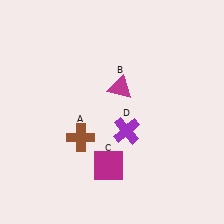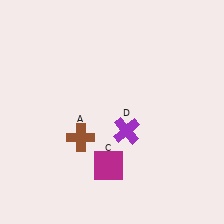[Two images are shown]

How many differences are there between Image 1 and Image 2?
There is 1 difference between the two images.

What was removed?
The magenta triangle (B) was removed in Image 2.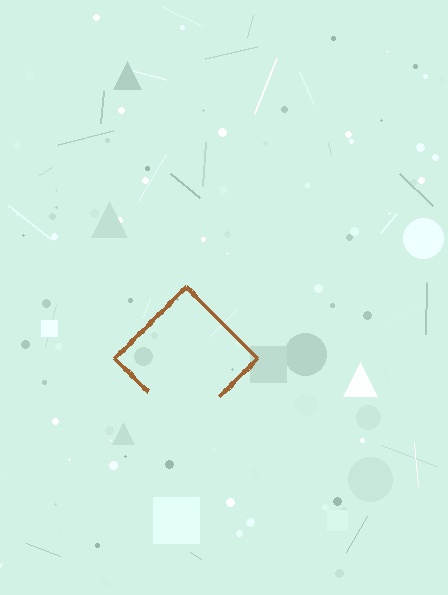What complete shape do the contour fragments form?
The contour fragments form a diamond.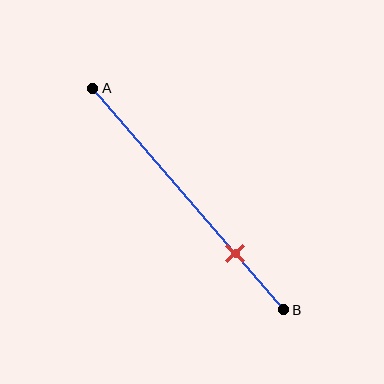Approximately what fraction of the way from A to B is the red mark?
The red mark is approximately 75% of the way from A to B.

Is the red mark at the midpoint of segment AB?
No, the mark is at about 75% from A, not at the 50% midpoint.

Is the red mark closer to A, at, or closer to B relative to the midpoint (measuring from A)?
The red mark is closer to point B than the midpoint of segment AB.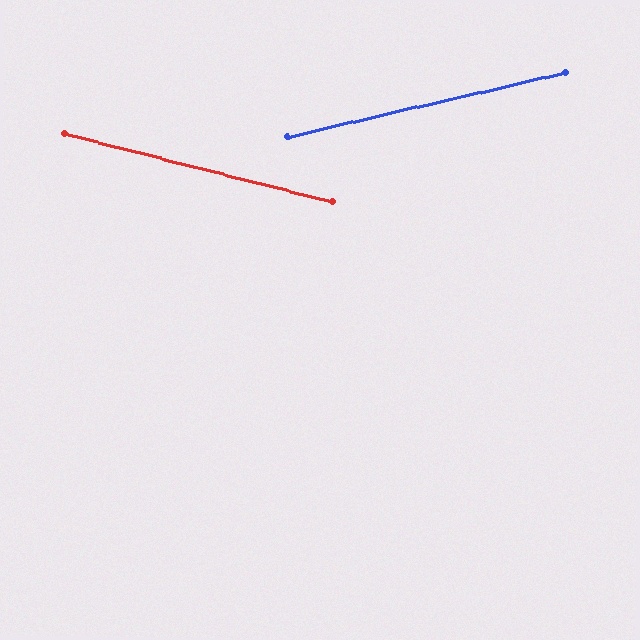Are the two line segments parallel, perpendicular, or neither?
Neither parallel nor perpendicular — they differ by about 27°.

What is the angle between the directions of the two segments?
Approximately 27 degrees.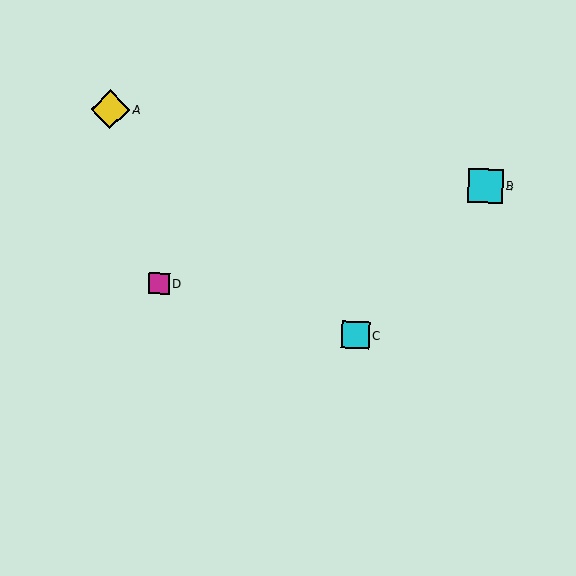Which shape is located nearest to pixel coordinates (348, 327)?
The cyan square (labeled C) at (356, 335) is nearest to that location.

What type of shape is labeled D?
Shape D is a magenta square.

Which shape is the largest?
The yellow diamond (labeled A) is the largest.